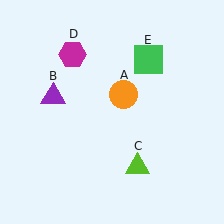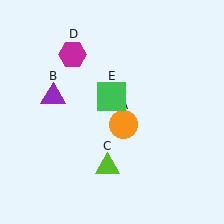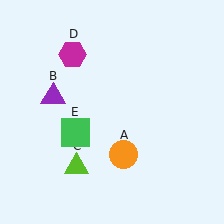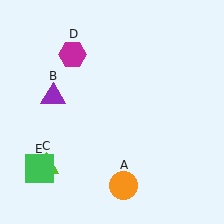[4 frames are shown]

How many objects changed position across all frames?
3 objects changed position: orange circle (object A), lime triangle (object C), green square (object E).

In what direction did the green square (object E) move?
The green square (object E) moved down and to the left.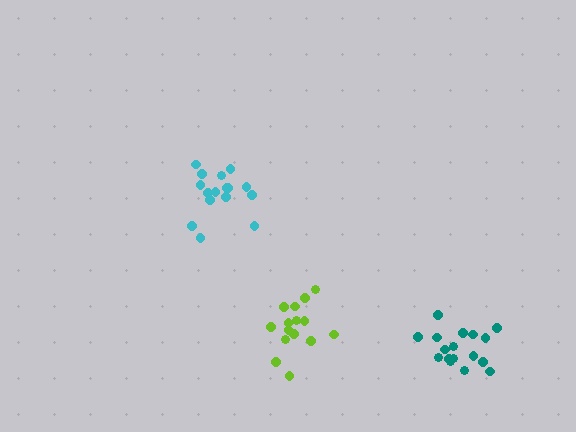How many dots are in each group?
Group 1: 17 dots, Group 2: 16 dots, Group 3: 15 dots (48 total).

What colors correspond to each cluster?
The clusters are colored: teal, cyan, lime.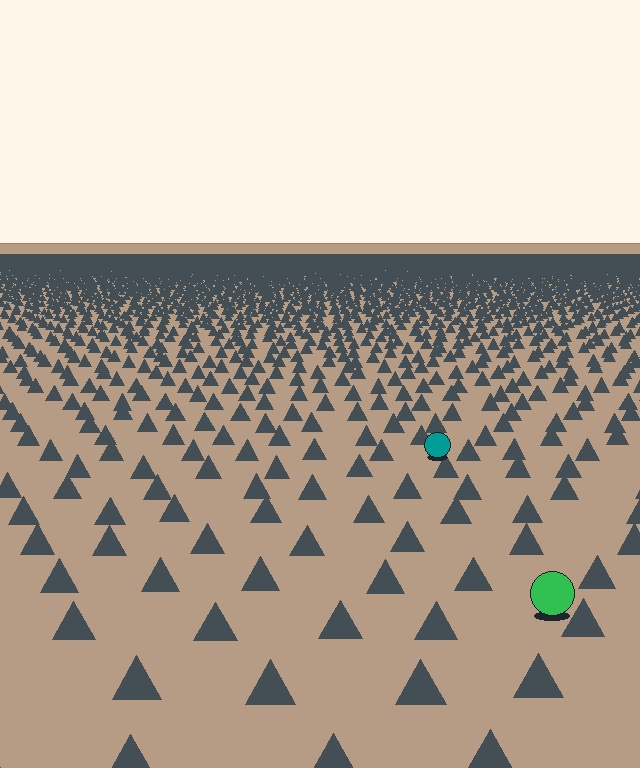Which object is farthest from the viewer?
The teal circle is farthest from the viewer. It appears smaller and the ground texture around it is denser.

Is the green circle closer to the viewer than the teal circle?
Yes. The green circle is closer — you can tell from the texture gradient: the ground texture is coarser near it.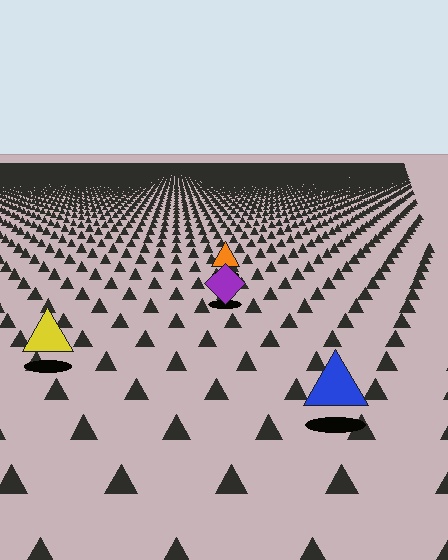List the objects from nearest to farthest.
From nearest to farthest: the blue triangle, the yellow triangle, the purple diamond, the orange triangle.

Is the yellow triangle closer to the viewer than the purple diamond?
Yes. The yellow triangle is closer — you can tell from the texture gradient: the ground texture is coarser near it.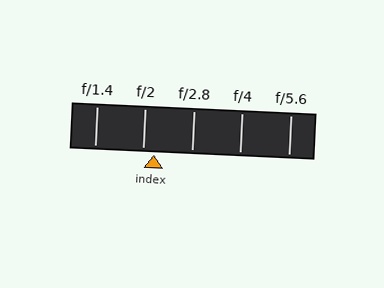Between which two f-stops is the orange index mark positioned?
The index mark is between f/2 and f/2.8.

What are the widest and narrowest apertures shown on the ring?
The widest aperture shown is f/1.4 and the narrowest is f/5.6.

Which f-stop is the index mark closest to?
The index mark is closest to f/2.